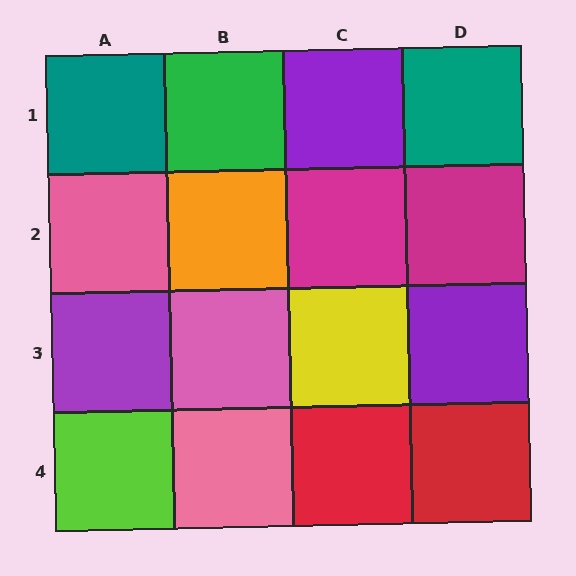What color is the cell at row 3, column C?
Yellow.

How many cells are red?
2 cells are red.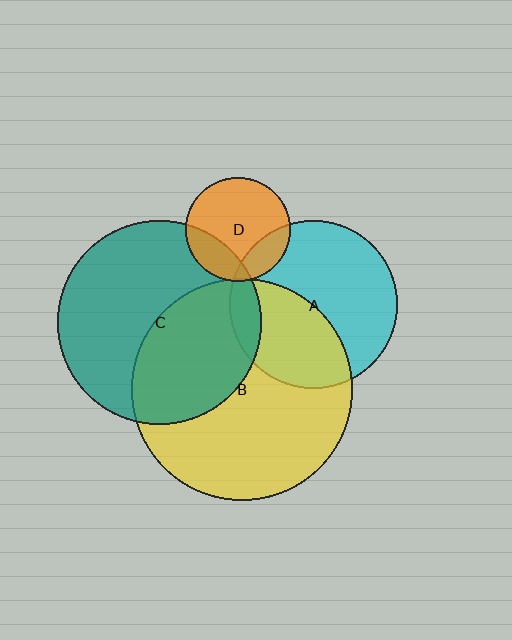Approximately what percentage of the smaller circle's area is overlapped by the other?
Approximately 45%.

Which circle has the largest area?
Circle B (yellow).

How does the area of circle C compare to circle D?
Approximately 3.8 times.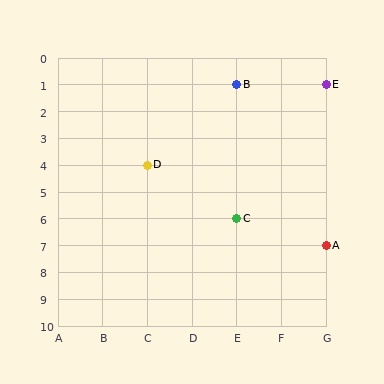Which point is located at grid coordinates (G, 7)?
Point A is at (G, 7).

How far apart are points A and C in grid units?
Points A and C are 2 columns and 1 row apart (about 2.2 grid units diagonally).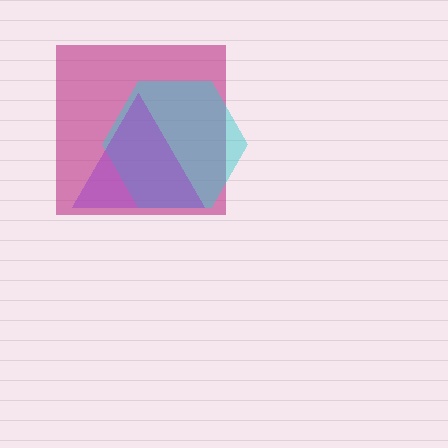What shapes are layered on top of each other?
The layered shapes are: a magenta square, a cyan hexagon, a purple triangle.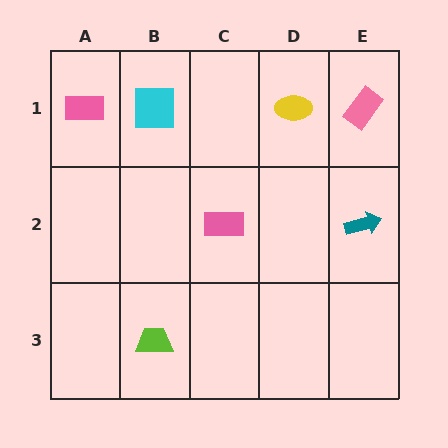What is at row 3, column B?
A lime trapezoid.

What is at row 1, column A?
A pink rectangle.